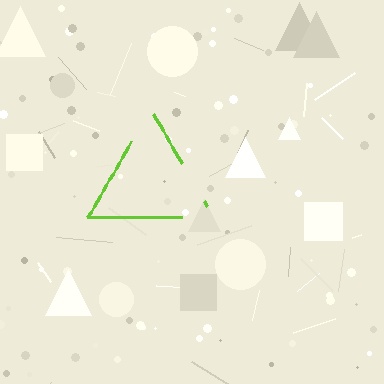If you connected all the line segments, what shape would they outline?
They would outline a triangle.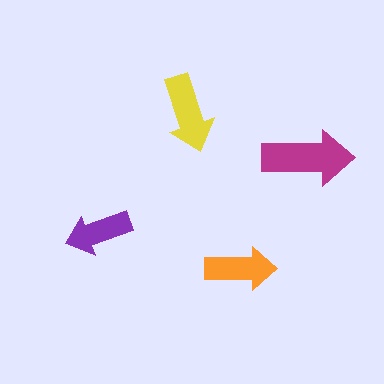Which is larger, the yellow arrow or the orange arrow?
The yellow one.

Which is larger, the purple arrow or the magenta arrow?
The magenta one.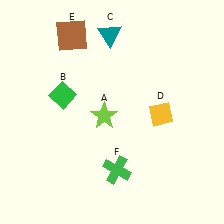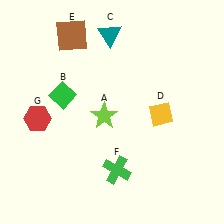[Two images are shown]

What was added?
A red hexagon (G) was added in Image 2.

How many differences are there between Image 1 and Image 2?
There is 1 difference between the two images.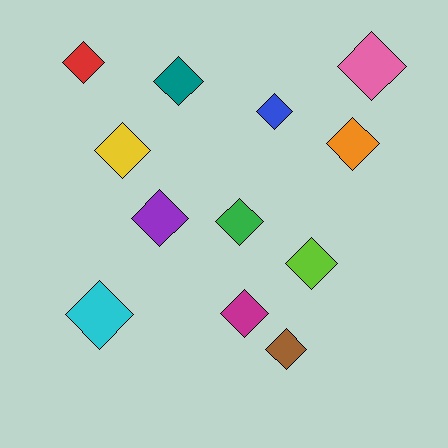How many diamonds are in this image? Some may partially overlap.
There are 12 diamonds.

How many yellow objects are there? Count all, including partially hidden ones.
There is 1 yellow object.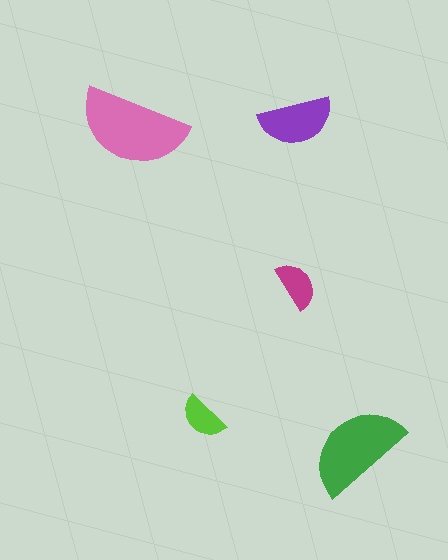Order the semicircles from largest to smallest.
the pink one, the green one, the purple one, the magenta one, the lime one.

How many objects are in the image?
There are 5 objects in the image.